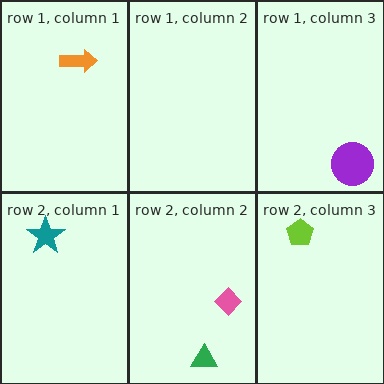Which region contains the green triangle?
The row 2, column 2 region.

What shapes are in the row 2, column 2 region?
The green triangle, the pink diamond.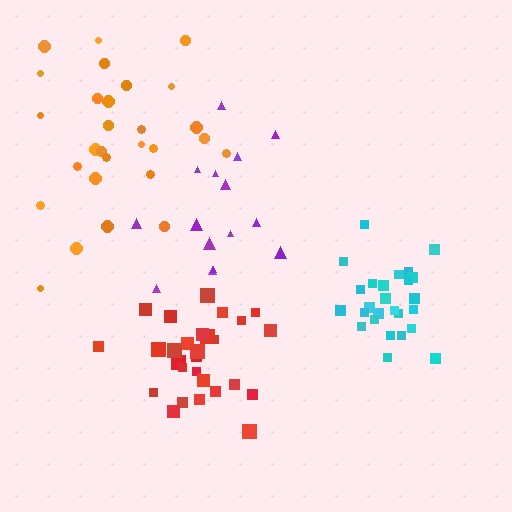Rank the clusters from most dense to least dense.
cyan, red, orange, purple.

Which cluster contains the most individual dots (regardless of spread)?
Orange (28).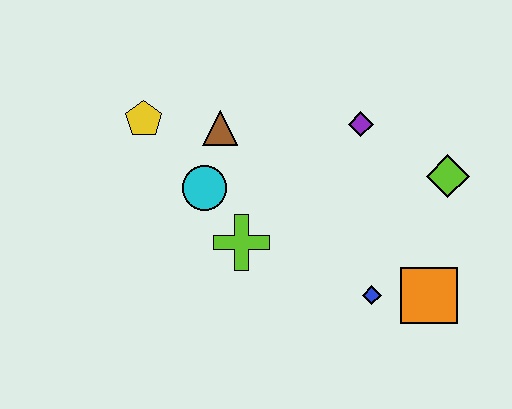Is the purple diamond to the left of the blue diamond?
Yes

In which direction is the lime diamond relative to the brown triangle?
The lime diamond is to the right of the brown triangle.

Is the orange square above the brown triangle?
No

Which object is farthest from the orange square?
The yellow pentagon is farthest from the orange square.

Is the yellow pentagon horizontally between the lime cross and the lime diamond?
No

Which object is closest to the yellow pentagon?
The brown triangle is closest to the yellow pentagon.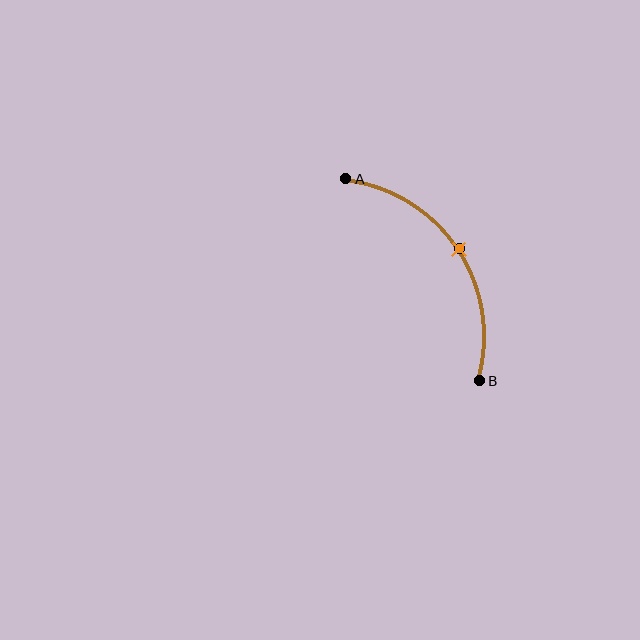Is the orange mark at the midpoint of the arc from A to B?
Yes. The orange mark lies on the arc at equal arc-length from both A and B — it is the arc midpoint.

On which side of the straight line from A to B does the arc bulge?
The arc bulges to the right of the straight line connecting A and B.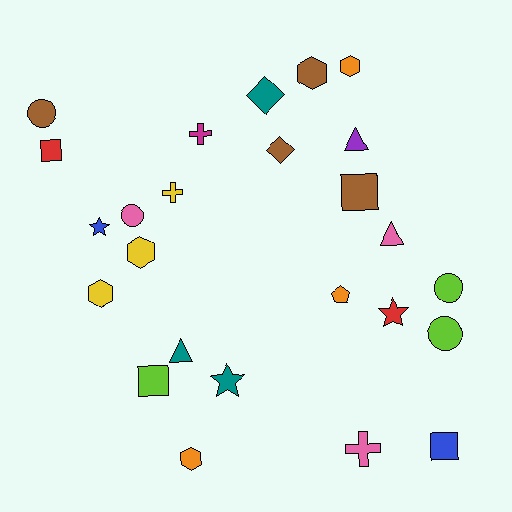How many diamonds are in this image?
There are 2 diamonds.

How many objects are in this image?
There are 25 objects.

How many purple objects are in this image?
There is 1 purple object.